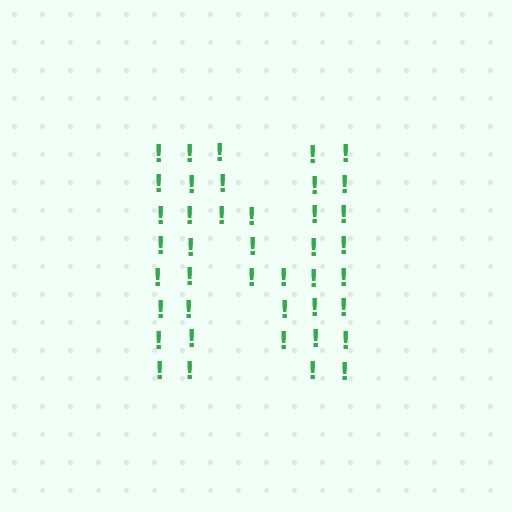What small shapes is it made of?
It is made of small exclamation marks.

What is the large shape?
The large shape is the letter N.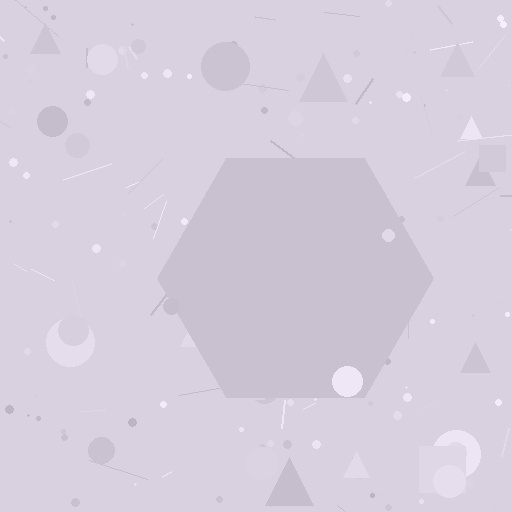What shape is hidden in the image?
A hexagon is hidden in the image.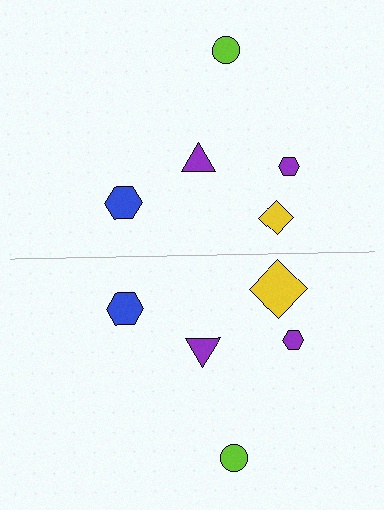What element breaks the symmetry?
The yellow diamond on the bottom side has a different size than its mirror counterpart.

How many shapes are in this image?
There are 10 shapes in this image.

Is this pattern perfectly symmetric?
No, the pattern is not perfectly symmetric. The yellow diamond on the bottom side has a different size than its mirror counterpart.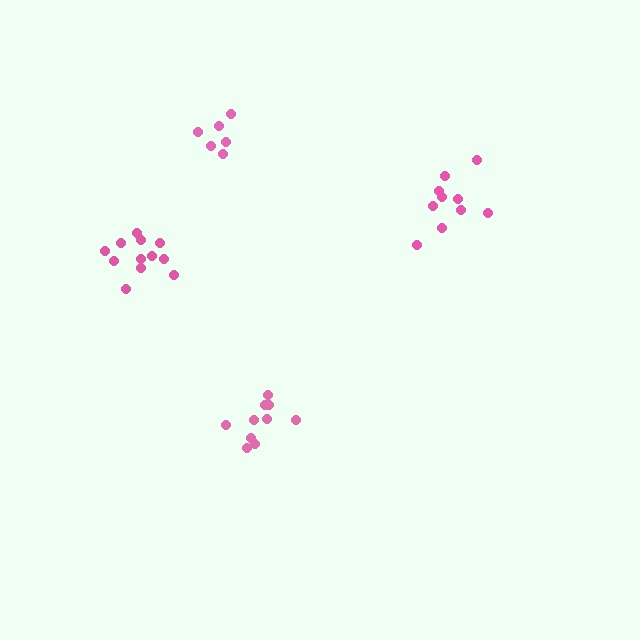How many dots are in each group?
Group 1: 10 dots, Group 2: 10 dots, Group 3: 6 dots, Group 4: 12 dots (38 total).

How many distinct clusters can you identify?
There are 4 distinct clusters.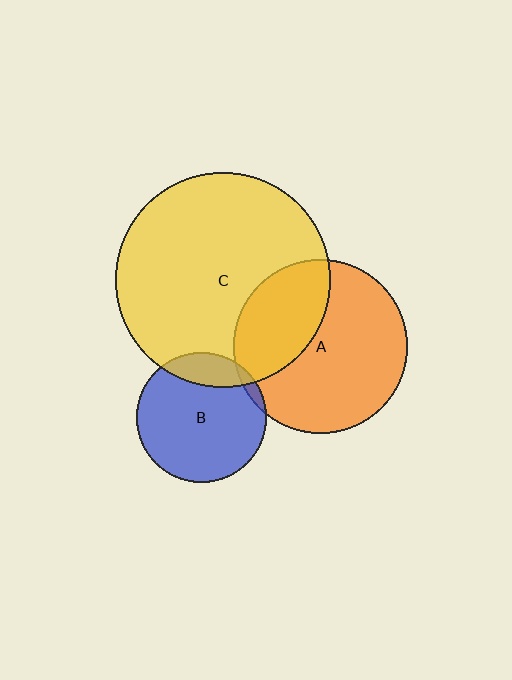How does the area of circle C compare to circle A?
Approximately 1.5 times.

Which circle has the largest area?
Circle C (yellow).